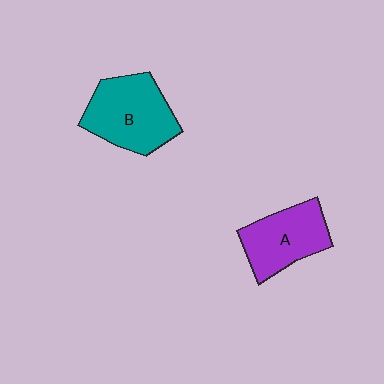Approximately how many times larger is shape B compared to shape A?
Approximately 1.2 times.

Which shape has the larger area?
Shape B (teal).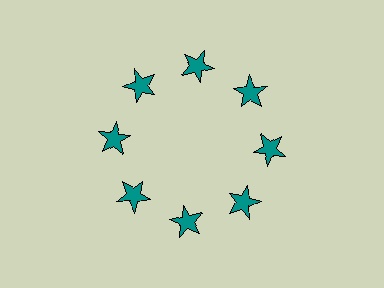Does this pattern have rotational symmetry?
Yes, this pattern has 8-fold rotational symmetry. It looks the same after rotating 45 degrees around the center.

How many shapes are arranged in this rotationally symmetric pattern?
There are 8 shapes, arranged in 8 groups of 1.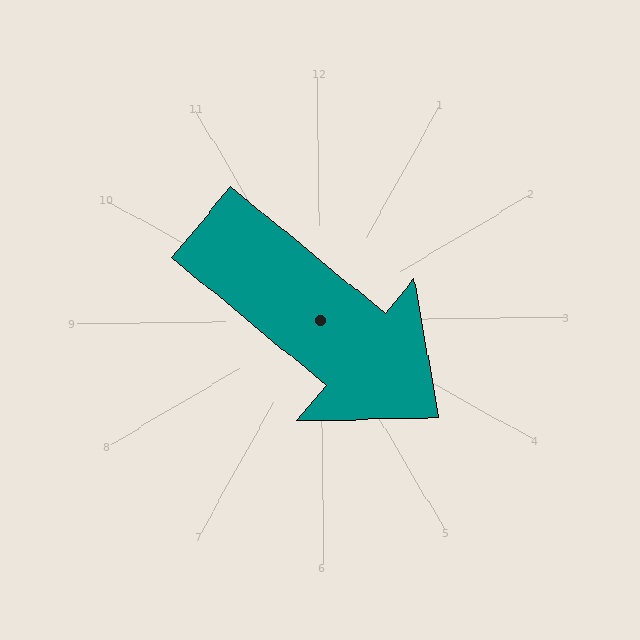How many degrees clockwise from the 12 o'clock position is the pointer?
Approximately 130 degrees.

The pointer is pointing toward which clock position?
Roughly 4 o'clock.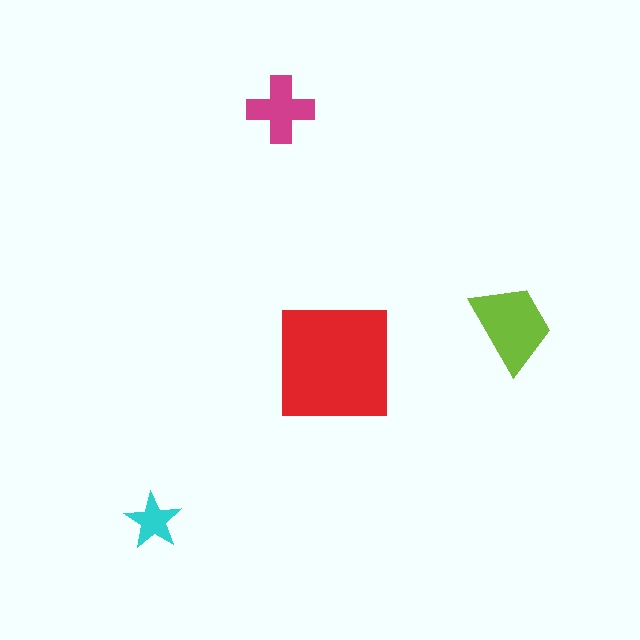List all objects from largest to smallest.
The red square, the lime trapezoid, the magenta cross, the cyan star.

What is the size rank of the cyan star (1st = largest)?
4th.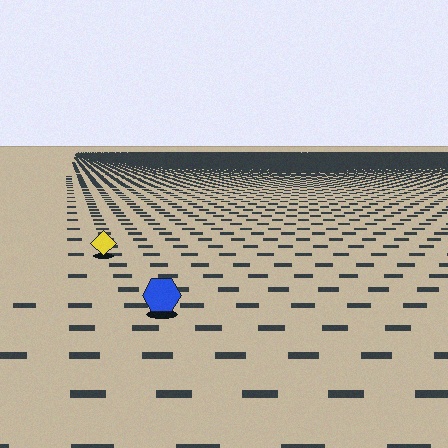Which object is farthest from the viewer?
The yellow diamond is farthest from the viewer. It appears smaller and the ground texture around it is denser.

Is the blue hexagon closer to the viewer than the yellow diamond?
Yes. The blue hexagon is closer — you can tell from the texture gradient: the ground texture is coarser near it.